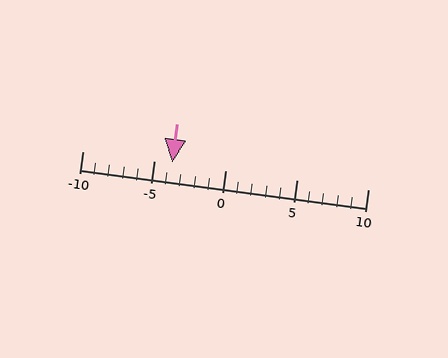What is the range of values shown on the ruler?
The ruler shows values from -10 to 10.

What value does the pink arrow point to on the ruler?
The pink arrow points to approximately -4.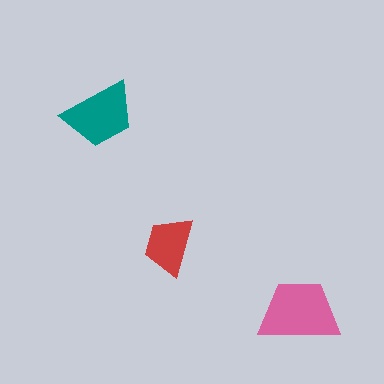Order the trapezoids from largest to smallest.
the pink one, the teal one, the red one.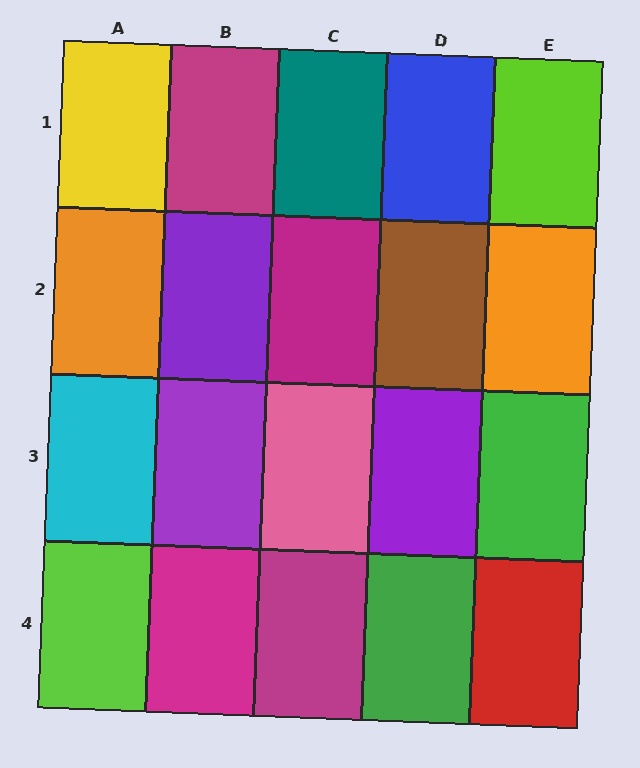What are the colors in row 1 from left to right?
Yellow, magenta, teal, blue, lime.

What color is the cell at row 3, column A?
Cyan.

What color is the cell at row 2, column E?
Orange.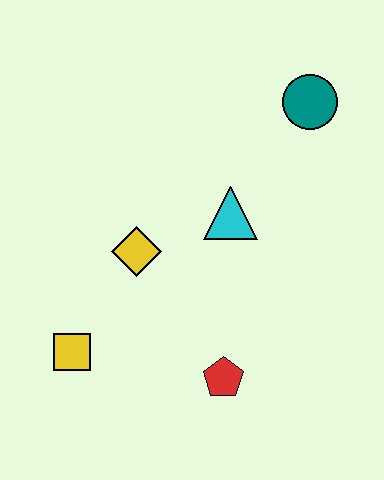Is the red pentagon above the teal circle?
No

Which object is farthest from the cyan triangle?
The yellow square is farthest from the cyan triangle.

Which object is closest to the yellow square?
The yellow diamond is closest to the yellow square.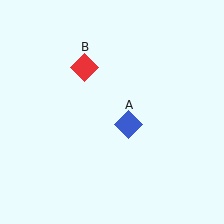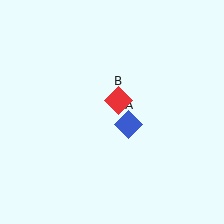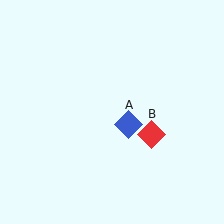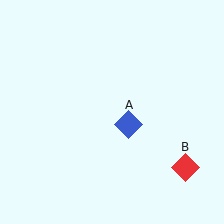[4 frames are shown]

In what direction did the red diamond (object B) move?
The red diamond (object B) moved down and to the right.